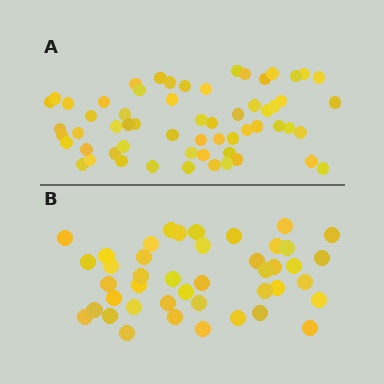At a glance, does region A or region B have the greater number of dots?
Region A (the top region) has more dots.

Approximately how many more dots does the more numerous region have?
Region A has approximately 15 more dots than region B.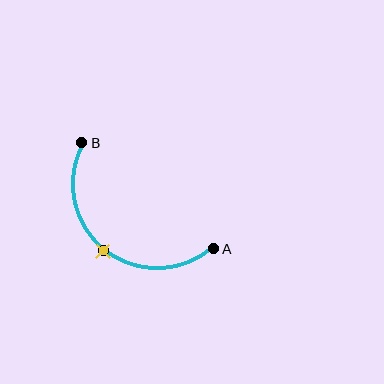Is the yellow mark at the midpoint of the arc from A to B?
Yes. The yellow mark lies on the arc at equal arc-length from both A and B — it is the arc midpoint.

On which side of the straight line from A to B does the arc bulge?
The arc bulges below and to the left of the straight line connecting A and B.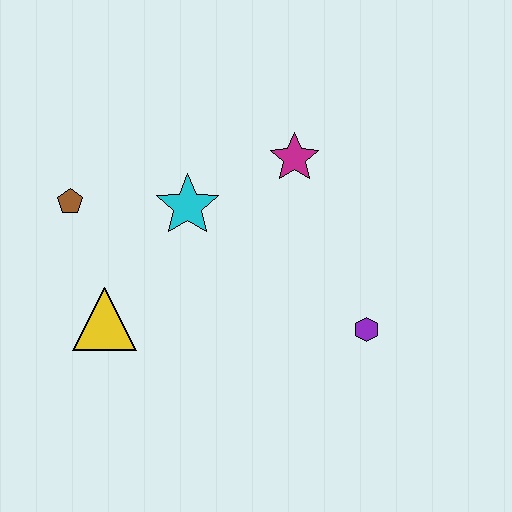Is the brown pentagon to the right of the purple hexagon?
No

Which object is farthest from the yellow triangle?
The purple hexagon is farthest from the yellow triangle.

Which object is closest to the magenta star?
The cyan star is closest to the magenta star.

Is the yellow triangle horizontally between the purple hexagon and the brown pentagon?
Yes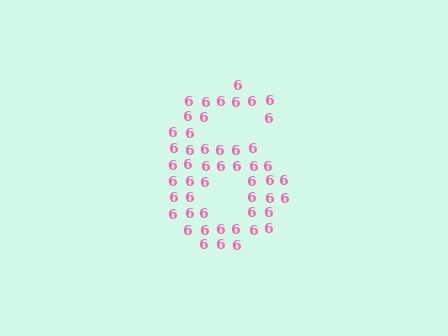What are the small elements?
The small elements are digit 6's.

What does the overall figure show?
The overall figure shows the digit 6.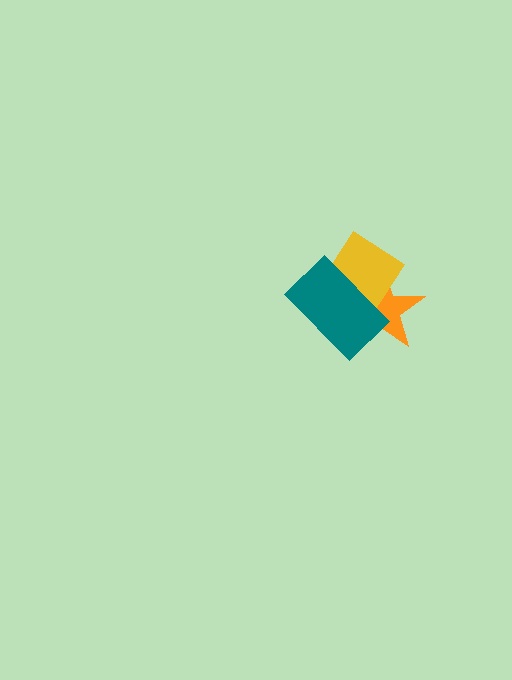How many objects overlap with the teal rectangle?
2 objects overlap with the teal rectangle.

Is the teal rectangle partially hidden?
No, no other shape covers it.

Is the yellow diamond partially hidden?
Yes, it is partially covered by another shape.